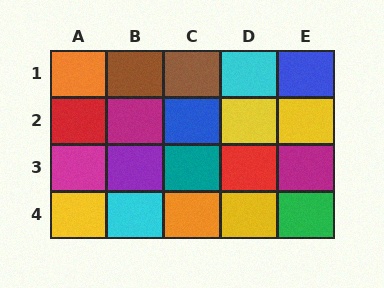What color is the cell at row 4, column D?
Yellow.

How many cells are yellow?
4 cells are yellow.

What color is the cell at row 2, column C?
Blue.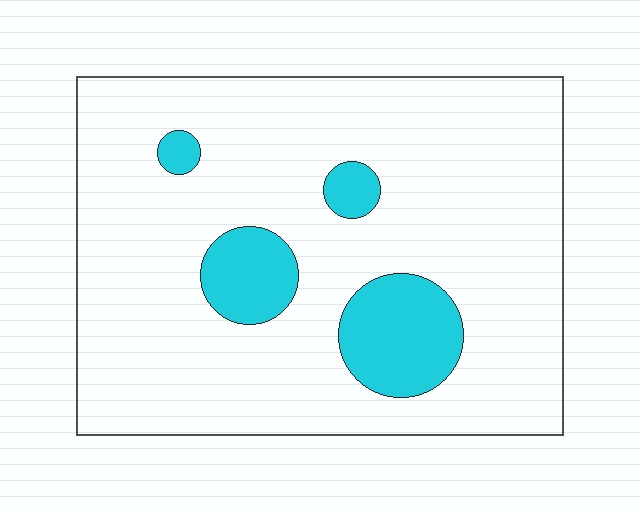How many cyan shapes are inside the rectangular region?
4.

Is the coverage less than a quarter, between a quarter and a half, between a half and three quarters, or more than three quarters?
Less than a quarter.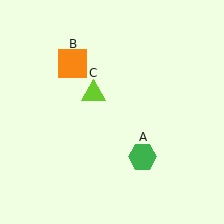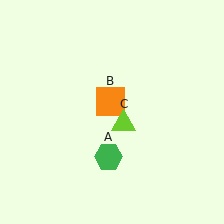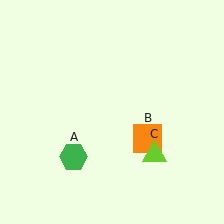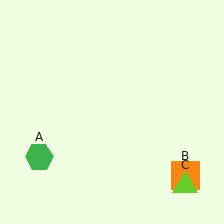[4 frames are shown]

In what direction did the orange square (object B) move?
The orange square (object B) moved down and to the right.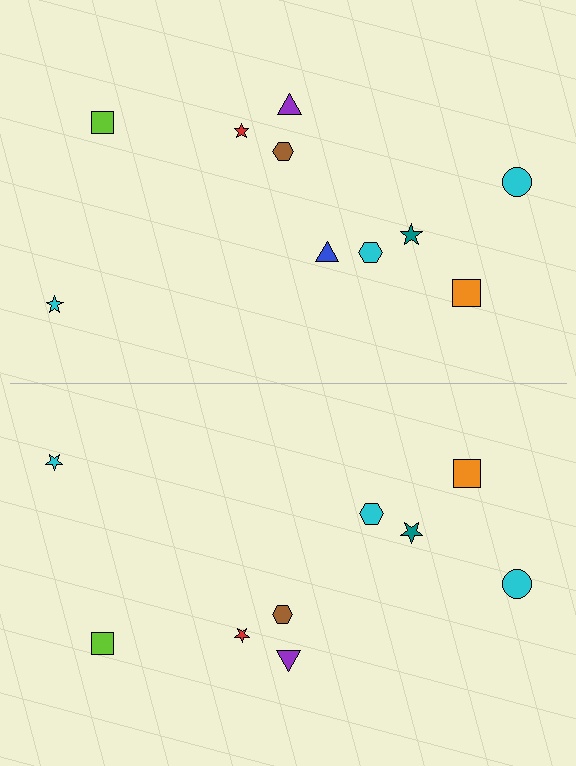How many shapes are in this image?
There are 19 shapes in this image.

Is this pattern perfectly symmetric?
No, the pattern is not perfectly symmetric. A blue triangle is missing from the bottom side.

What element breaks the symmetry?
A blue triangle is missing from the bottom side.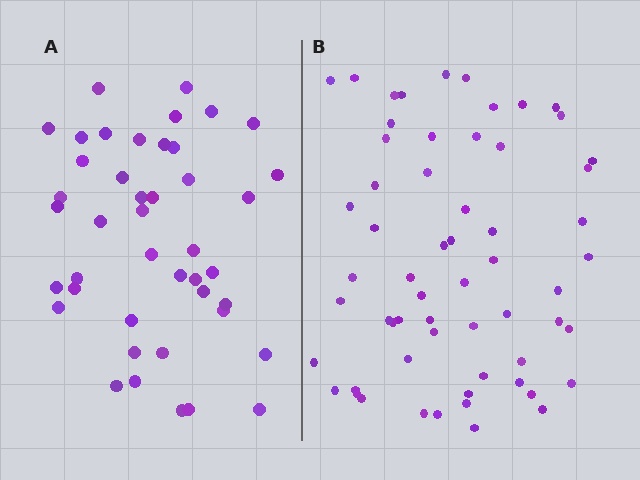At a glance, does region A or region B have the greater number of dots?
Region B (the right region) has more dots.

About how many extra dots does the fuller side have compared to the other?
Region B has approximately 15 more dots than region A.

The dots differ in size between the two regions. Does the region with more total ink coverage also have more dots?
No. Region A has more total ink coverage because its dots are larger, but region B actually contains more individual dots. Total area can be misleading — the number of items is what matters here.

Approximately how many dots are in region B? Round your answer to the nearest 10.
About 60 dots.